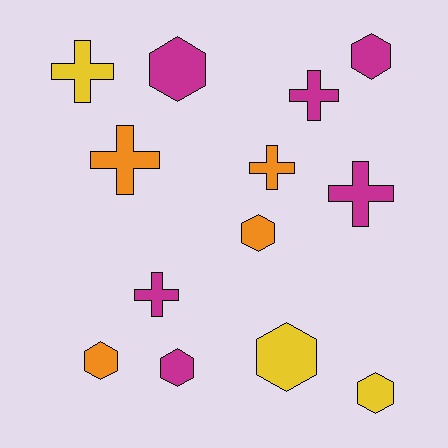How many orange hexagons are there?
There are 2 orange hexagons.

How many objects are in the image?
There are 13 objects.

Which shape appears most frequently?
Hexagon, with 7 objects.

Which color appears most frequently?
Magenta, with 6 objects.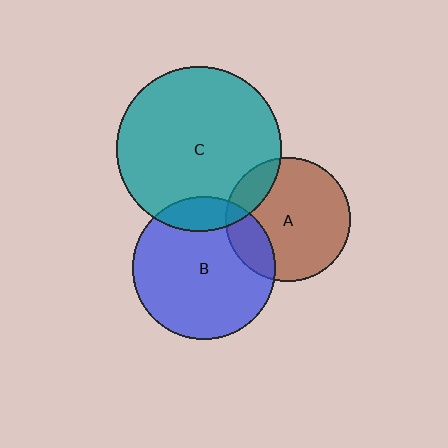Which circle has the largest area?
Circle C (teal).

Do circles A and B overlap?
Yes.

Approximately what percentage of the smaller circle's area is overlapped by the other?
Approximately 20%.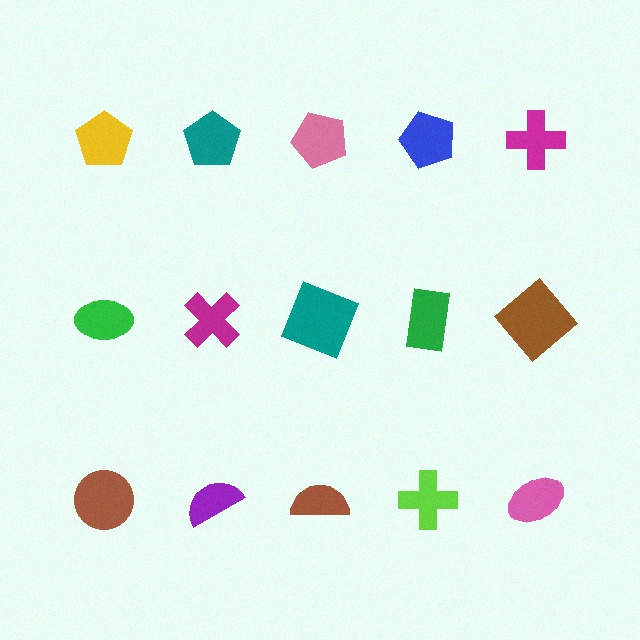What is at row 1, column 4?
A blue pentagon.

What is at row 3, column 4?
A lime cross.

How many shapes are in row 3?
5 shapes.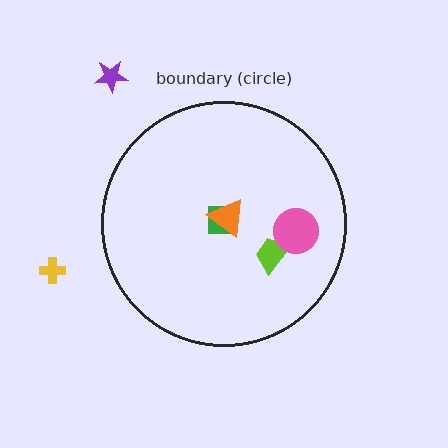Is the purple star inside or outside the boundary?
Outside.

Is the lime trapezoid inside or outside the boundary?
Inside.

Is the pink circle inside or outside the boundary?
Inside.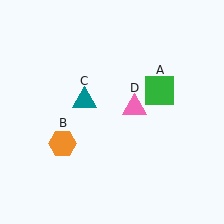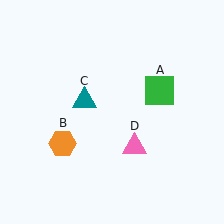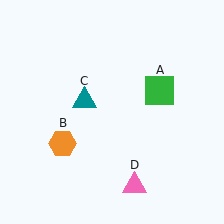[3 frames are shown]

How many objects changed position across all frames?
1 object changed position: pink triangle (object D).